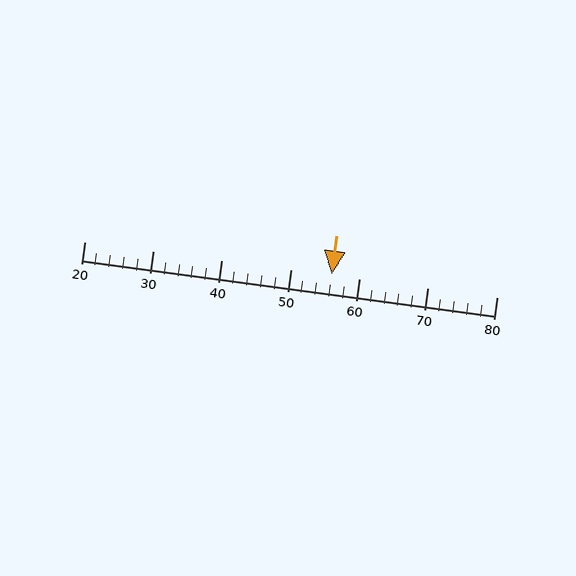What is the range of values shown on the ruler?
The ruler shows values from 20 to 80.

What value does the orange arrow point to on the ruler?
The orange arrow points to approximately 56.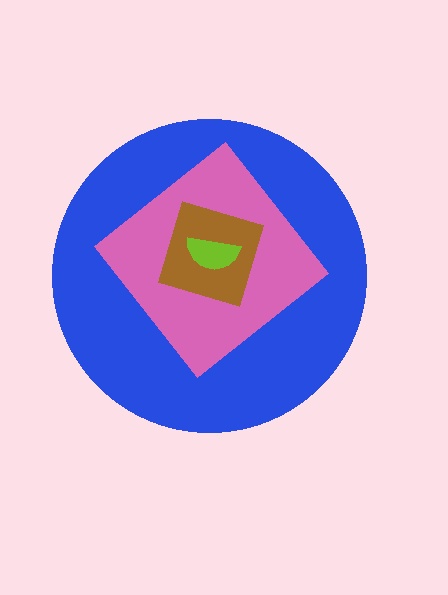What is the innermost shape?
The lime semicircle.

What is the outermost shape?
The blue circle.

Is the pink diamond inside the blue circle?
Yes.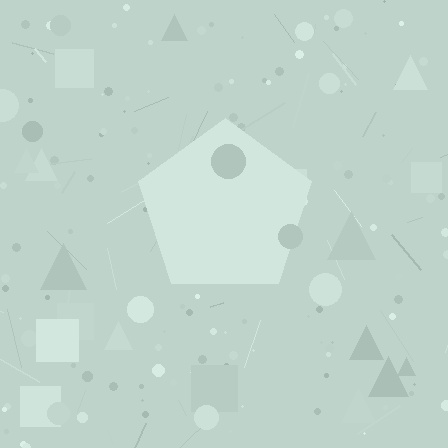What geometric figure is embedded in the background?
A pentagon is embedded in the background.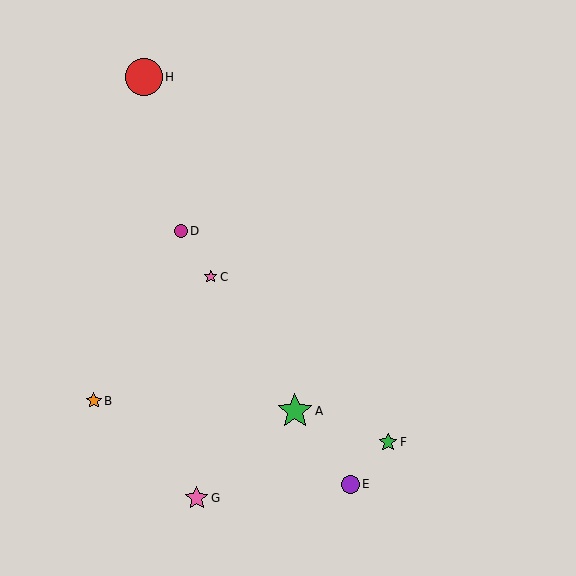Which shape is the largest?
The red circle (labeled H) is the largest.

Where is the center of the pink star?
The center of the pink star is at (197, 498).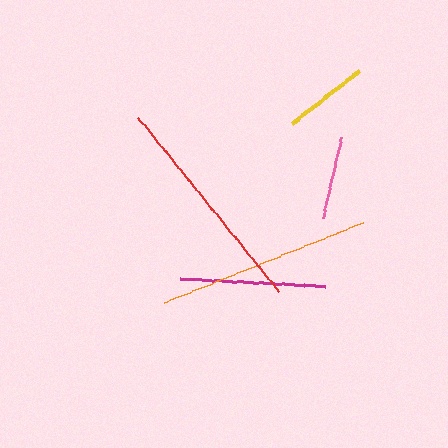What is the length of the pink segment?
The pink segment is approximately 84 pixels long.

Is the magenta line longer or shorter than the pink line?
The magenta line is longer than the pink line.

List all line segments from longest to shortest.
From longest to shortest: red, orange, magenta, yellow, pink.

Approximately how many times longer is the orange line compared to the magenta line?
The orange line is approximately 1.5 times the length of the magenta line.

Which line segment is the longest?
The red line is the longest at approximately 223 pixels.